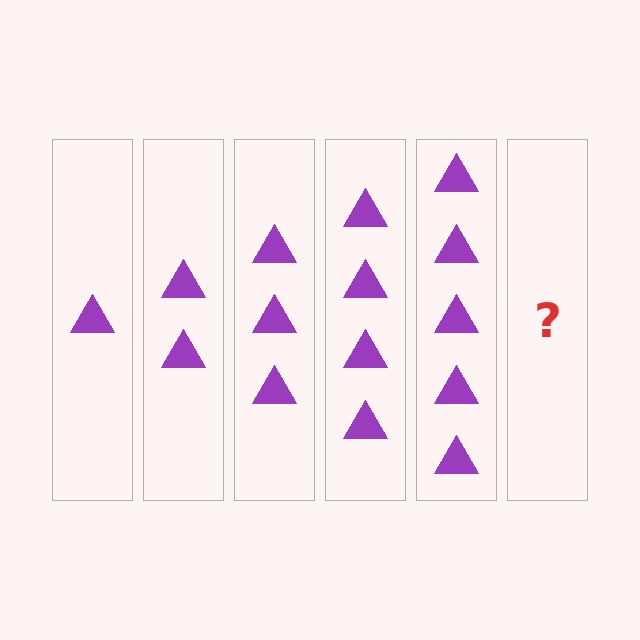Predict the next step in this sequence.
The next step is 6 triangles.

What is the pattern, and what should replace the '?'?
The pattern is that each step adds one more triangle. The '?' should be 6 triangles.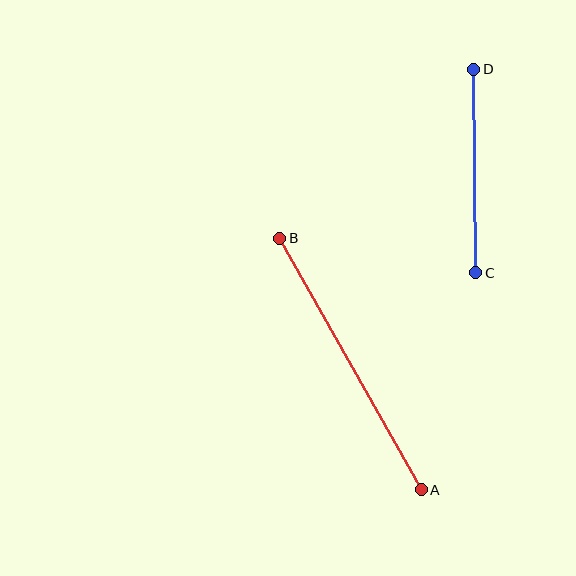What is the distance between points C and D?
The distance is approximately 203 pixels.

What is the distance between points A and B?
The distance is approximately 289 pixels.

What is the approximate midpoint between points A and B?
The midpoint is at approximately (351, 364) pixels.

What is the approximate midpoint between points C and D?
The midpoint is at approximately (475, 171) pixels.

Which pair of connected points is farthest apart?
Points A and B are farthest apart.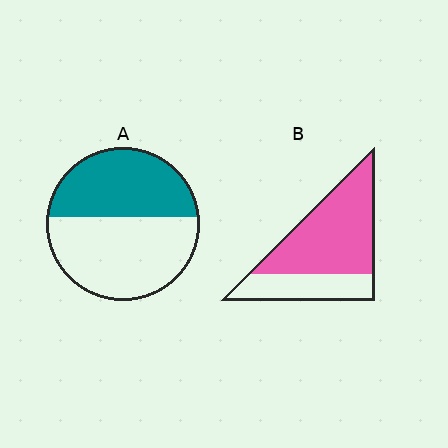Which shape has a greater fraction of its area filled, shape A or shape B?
Shape B.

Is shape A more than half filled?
No.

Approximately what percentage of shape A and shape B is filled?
A is approximately 45% and B is approximately 70%.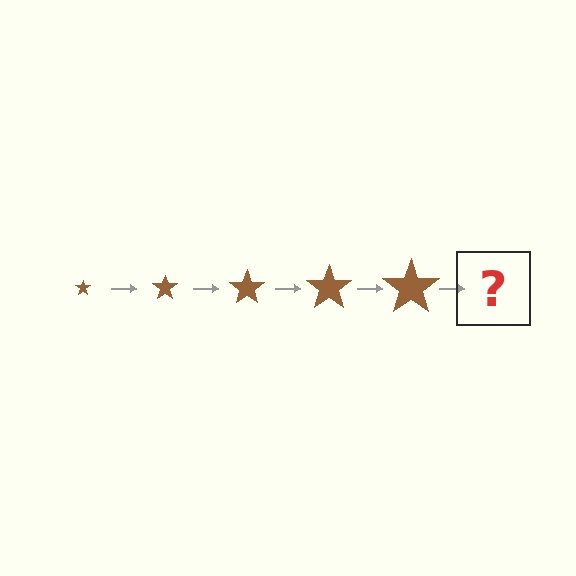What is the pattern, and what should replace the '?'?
The pattern is that the star gets progressively larger each step. The '?' should be a brown star, larger than the previous one.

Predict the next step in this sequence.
The next step is a brown star, larger than the previous one.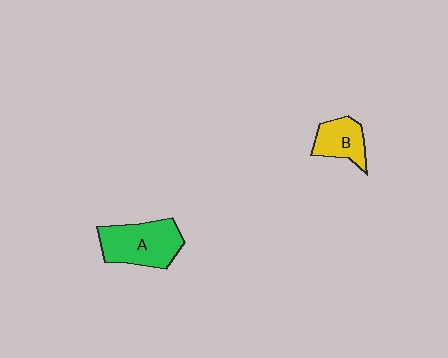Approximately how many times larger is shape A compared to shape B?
Approximately 1.7 times.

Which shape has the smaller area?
Shape B (yellow).